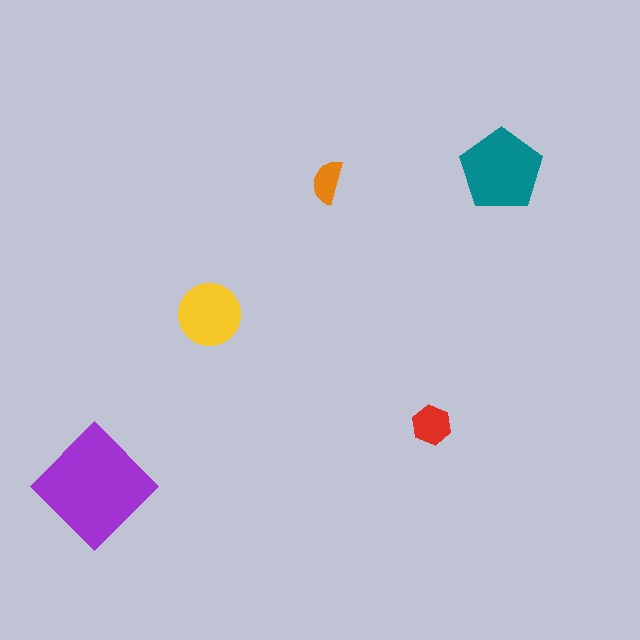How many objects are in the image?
There are 5 objects in the image.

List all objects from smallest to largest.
The orange semicircle, the red hexagon, the yellow circle, the teal pentagon, the purple diamond.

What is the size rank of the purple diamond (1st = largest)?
1st.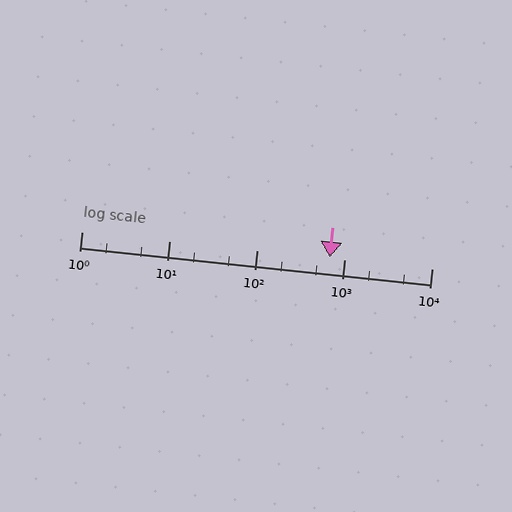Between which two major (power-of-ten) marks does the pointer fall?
The pointer is between 100 and 1000.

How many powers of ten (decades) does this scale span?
The scale spans 4 decades, from 1 to 10000.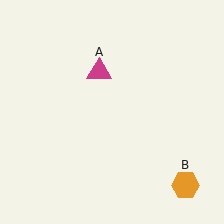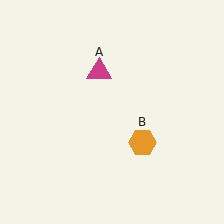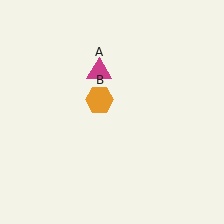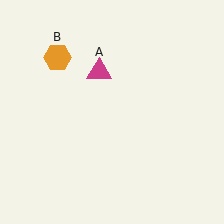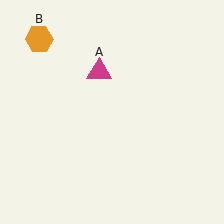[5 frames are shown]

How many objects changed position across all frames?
1 object changed position: orange hexagon (object B).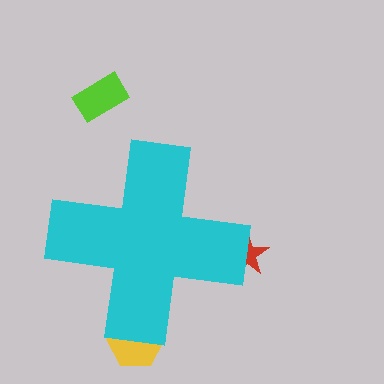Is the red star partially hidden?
Yes, the red star is partially hidden behind the cyan cross.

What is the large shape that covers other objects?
A cyan cross.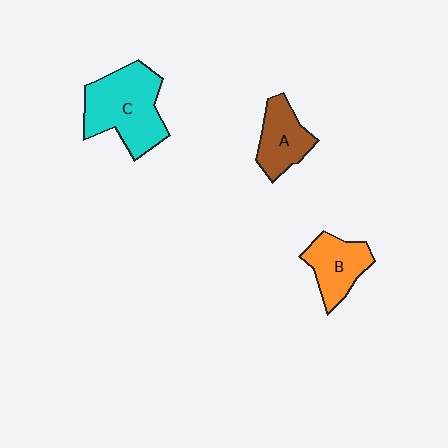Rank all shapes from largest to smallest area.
From largest to smallest: C (cyan), B (orange), A (brown).